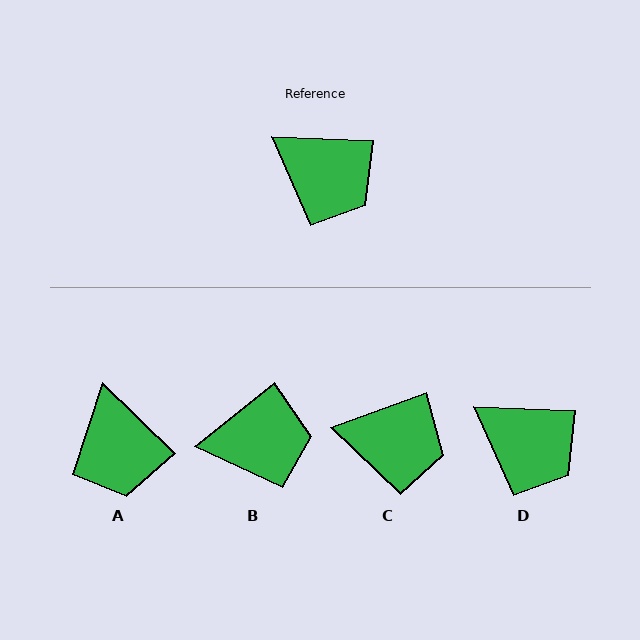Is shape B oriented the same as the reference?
No, it is off by about 41 degrees.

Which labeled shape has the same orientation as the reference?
D.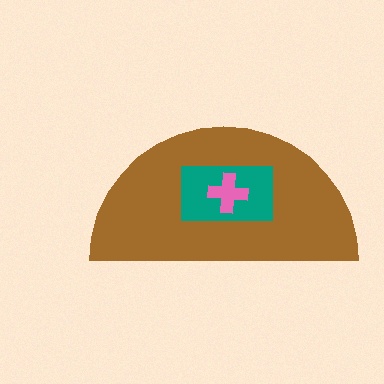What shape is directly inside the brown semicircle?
The teal rectangle.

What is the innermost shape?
The pink cross.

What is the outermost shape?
The brown semicircle.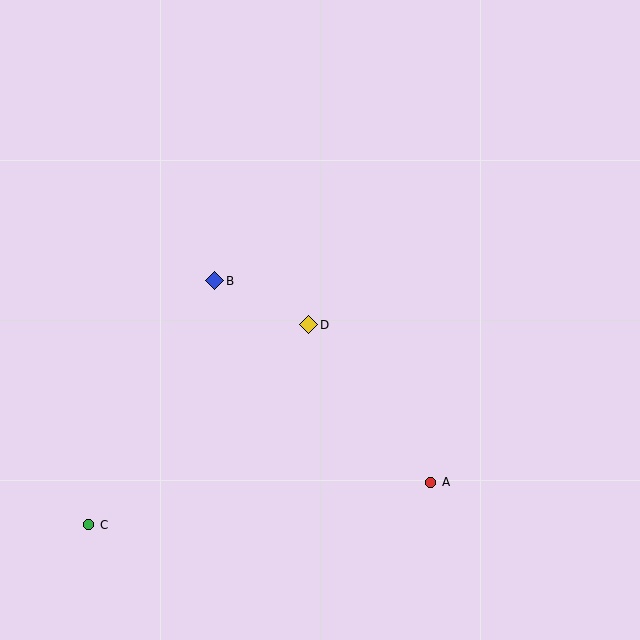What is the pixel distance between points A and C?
The distance between A and C is 345 pixels.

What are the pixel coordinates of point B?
Point B is at (215, 281).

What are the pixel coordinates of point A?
Point A is at (431, 482).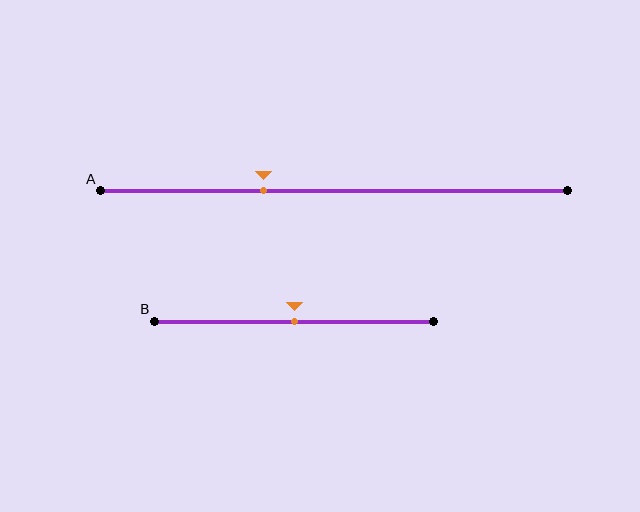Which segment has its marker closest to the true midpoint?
Segment B has its marker closest to the true midpoint.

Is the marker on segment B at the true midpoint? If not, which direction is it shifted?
Yes, the marker on segment B is at the true midpoint.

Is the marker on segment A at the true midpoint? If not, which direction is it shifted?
No, the marker on segment A is shifted to the left by about 15% of the segment length.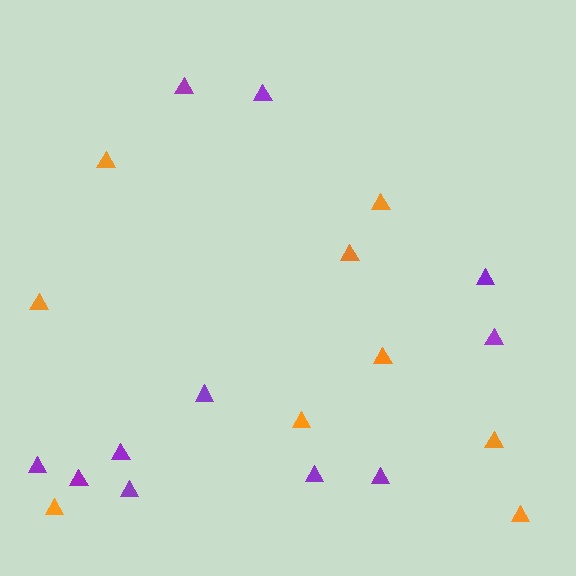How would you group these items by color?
There are 2 groups: one group of orange triangles (9) and one group of purple triangles (11).